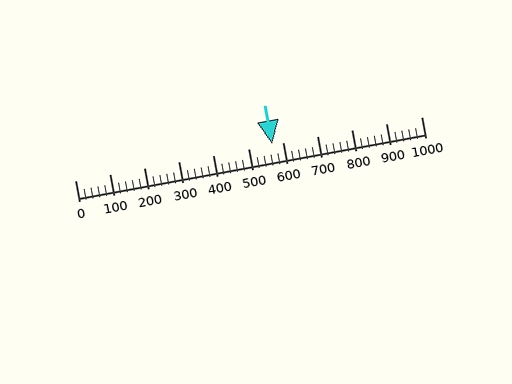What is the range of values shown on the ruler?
The ruler shows values from 0 to 1000.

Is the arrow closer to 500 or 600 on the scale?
The arrow is closer to 600.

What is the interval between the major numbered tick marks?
The major tick marks are spaced 100 units apart.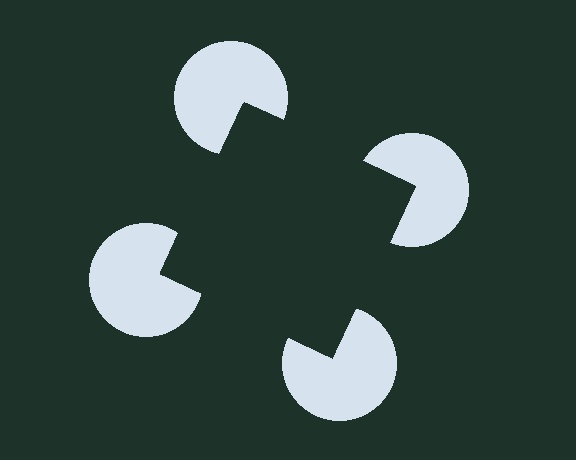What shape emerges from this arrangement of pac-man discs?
An illusory square — its edges are inferred from the aligned wedge cuts in the pac-man discs, not physically drawn.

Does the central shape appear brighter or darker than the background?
It typically appears slightly darker than the background, even though no actual brightness change is drawn.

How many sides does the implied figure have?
4 sides.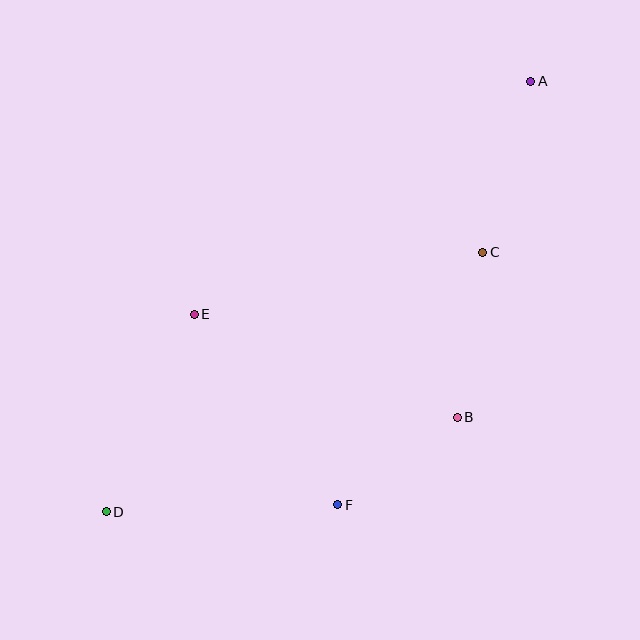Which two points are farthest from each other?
Points A and D are farthest from each other.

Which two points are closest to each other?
Points B and F are closest to each other.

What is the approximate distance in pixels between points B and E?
The distance between B and E is approximately 282 pixels.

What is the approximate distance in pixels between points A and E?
The distance between A and E is approximately 409 pixels.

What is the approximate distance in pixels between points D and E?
The distance between D and E is approximately 216 pixels.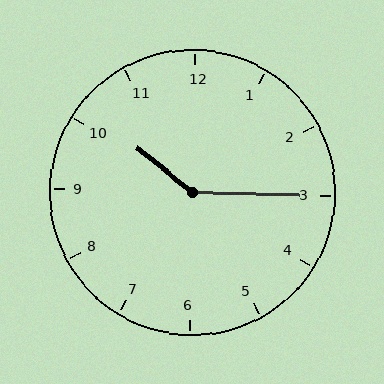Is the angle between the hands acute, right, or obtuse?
It is obtuse.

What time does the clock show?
10:15.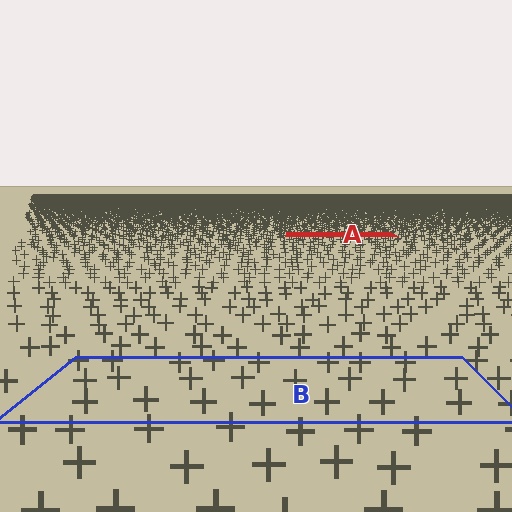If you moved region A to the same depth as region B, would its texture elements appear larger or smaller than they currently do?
They would appear larger. At a closer depth, the same texture elements are projected at a bigger on-screen size.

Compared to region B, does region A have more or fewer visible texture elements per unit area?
Region A has more texture elements per unit area — they are packed more densely because it is farther away.